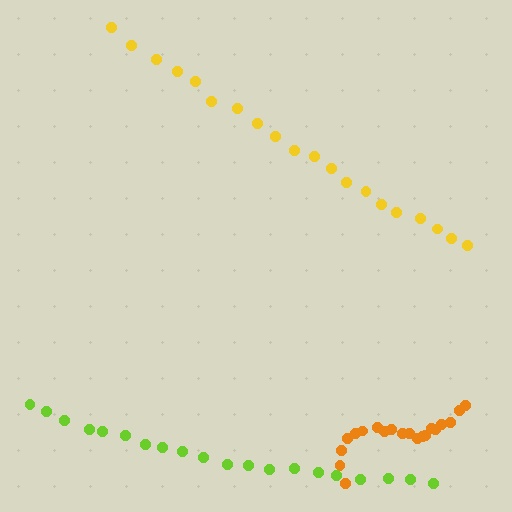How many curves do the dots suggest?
There are 3 distinct paths.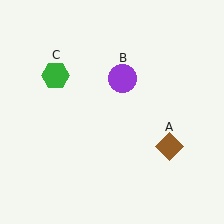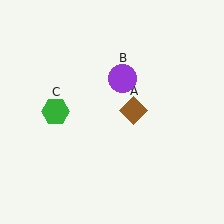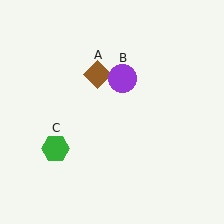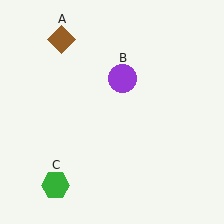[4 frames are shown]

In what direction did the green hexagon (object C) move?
The green hexagon (object C) moved down.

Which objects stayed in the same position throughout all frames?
Purple circle (object B) remained stationary.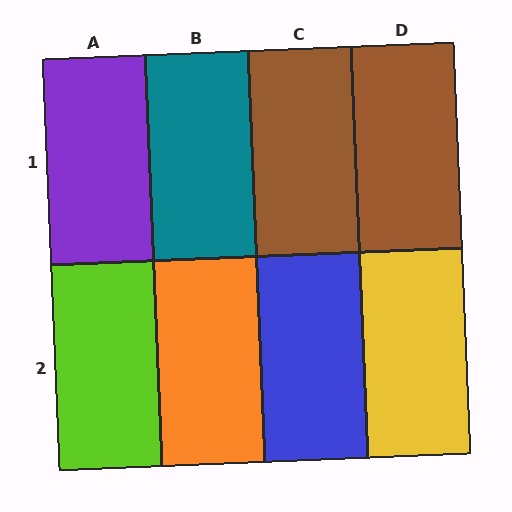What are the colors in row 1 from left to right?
Purple, teal, brown, brown.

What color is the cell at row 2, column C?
Blue.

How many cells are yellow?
1 cell is yellow.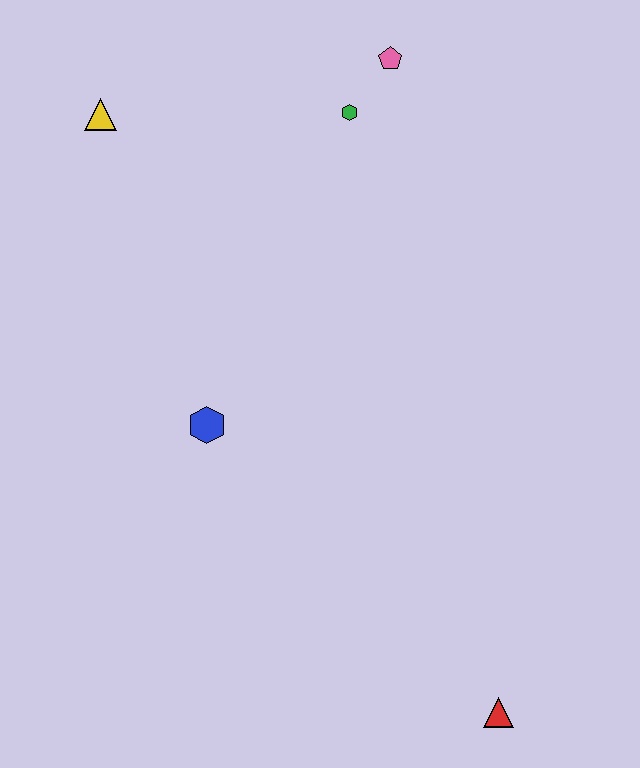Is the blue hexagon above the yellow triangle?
No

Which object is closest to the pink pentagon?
The green hexagon is closest to the pink pentagon.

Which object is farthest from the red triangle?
The yellow triangle is farthest from the red triangle.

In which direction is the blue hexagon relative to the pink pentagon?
The blue hexagon is below the pink pentagon.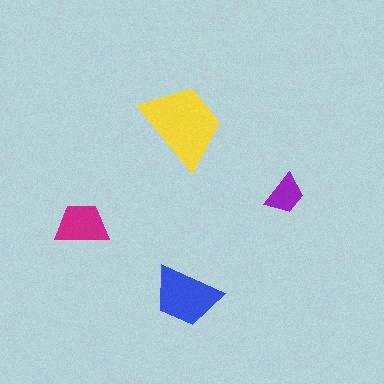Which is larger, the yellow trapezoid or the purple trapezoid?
The yellow one.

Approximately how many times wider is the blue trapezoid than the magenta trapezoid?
About 1.5 times wider.